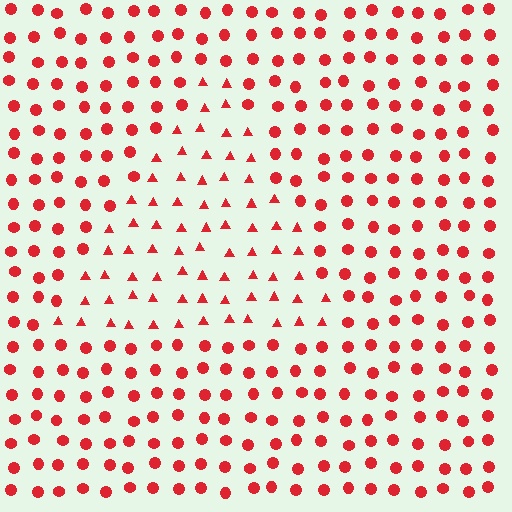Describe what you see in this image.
The image is filled with small red elements arranged in a uniform grid. A triangle-shaped region contains triangles, while the surrounding area contains circles. The boundary is defined purely by the change in element shape.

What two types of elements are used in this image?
The image uses triangles inside the triangle region and circles outside it.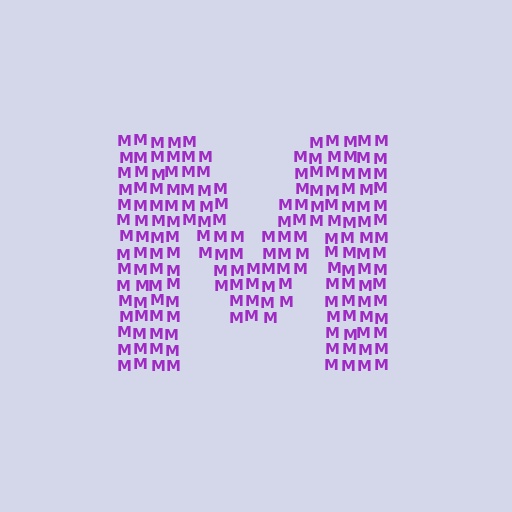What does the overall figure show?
The overall figure shows the letter M.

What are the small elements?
The small elements are letter M's.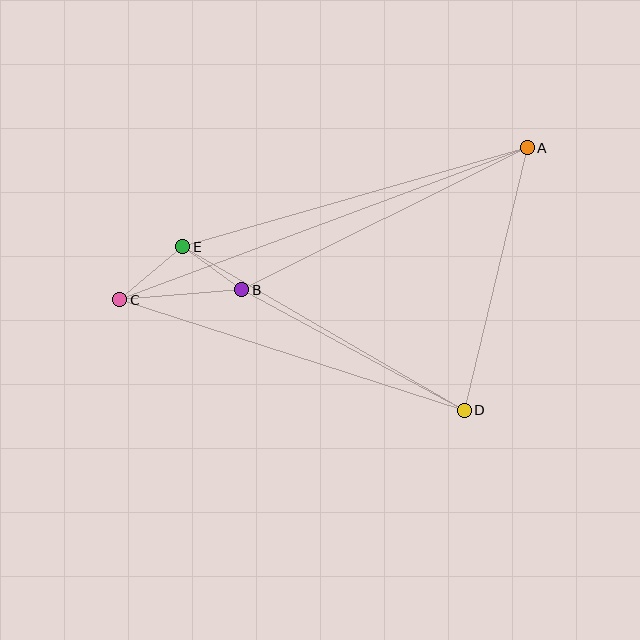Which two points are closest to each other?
Points B and E are closest to each other.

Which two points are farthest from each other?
Points A and C are farthest from each other.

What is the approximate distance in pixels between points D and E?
The distance between D and E is approximately 326 pixels.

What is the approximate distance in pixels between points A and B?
The distance between A and B is approximately 319 pixels.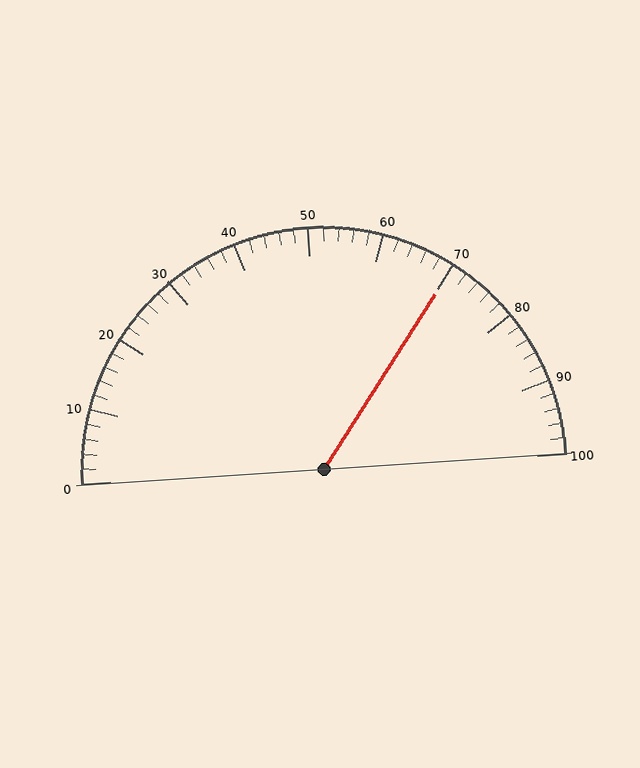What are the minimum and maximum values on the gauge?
The gauge ranges from 0 to 100.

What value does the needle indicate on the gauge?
The needle indicates approximately 70.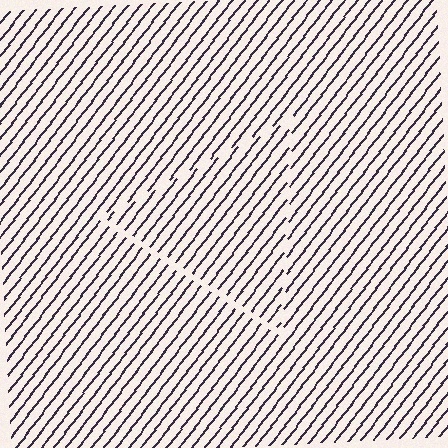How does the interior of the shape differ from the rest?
The interior of the shape contains the same grating, shifted by half a period — the contour is defined by the phase discontinuity where line-ends from the inner and outer gratings abut.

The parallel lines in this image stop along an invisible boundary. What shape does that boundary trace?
An illusory triangle. The interior of the shape contains the same grating, shifted by half a period — the contour is defined by the phase discontinuity where line-ends from the inner and outer gratings abut.